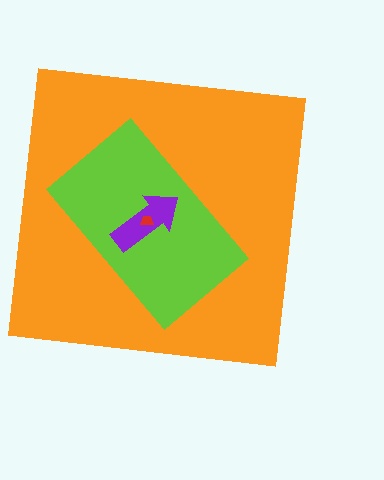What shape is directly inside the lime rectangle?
The purple arrow.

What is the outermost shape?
The orange square.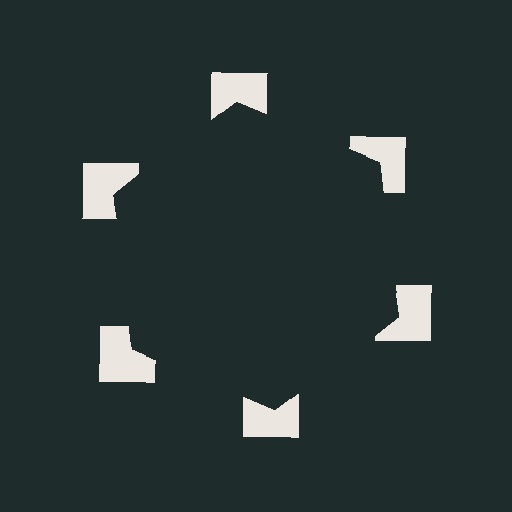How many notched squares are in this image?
There are 6 — one at each vertex of the illusory hexagon.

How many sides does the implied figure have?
6 sides.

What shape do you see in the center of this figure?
An illusory hexagon — its edges are inferred from the aligned wedge cuts in the notched squares, not physically drawn.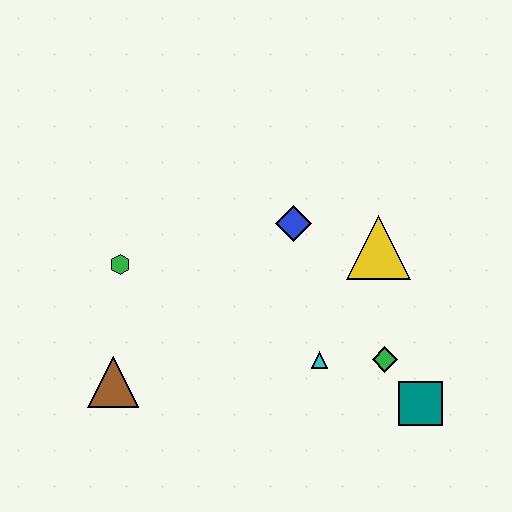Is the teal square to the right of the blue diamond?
Yes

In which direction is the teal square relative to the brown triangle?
The teal square is to the right of the brown triangle.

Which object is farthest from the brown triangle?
The teal square is farthest from the brown triangle.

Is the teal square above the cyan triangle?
No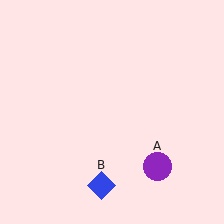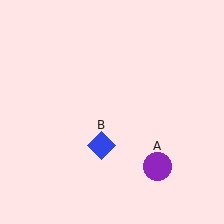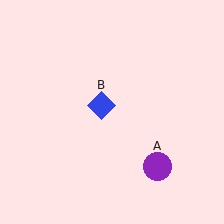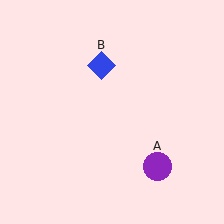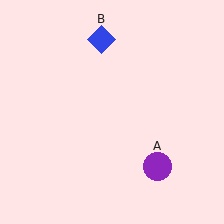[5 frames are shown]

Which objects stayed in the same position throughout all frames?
Purple circle (object A) remained stationary.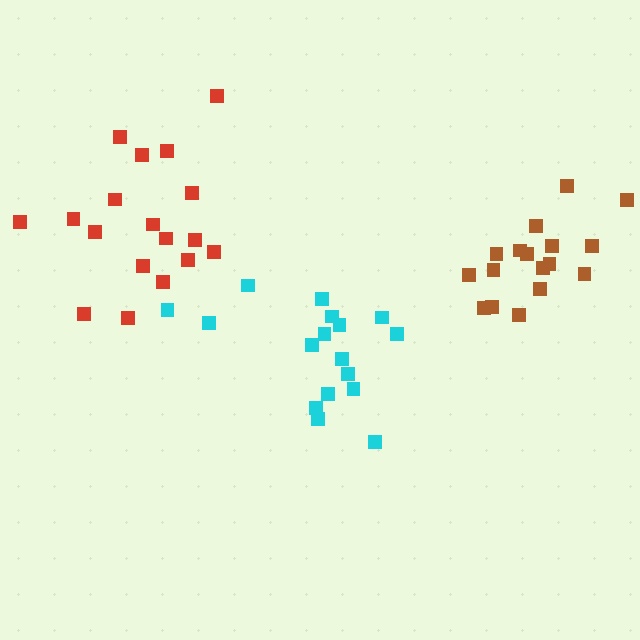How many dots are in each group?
Group 1: 17 dots, Group 2: 17 dots, Group 3: 18 dots (52 total).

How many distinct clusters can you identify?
There are 3 distinct clusters.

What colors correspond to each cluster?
The clusters are colored: cyan, brown, red.